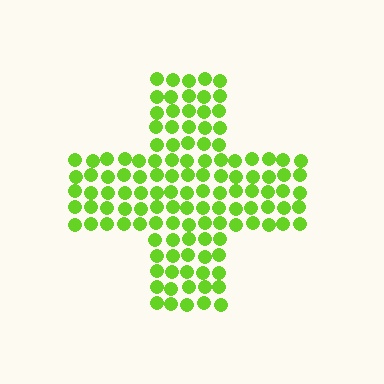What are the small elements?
The small elements are circles.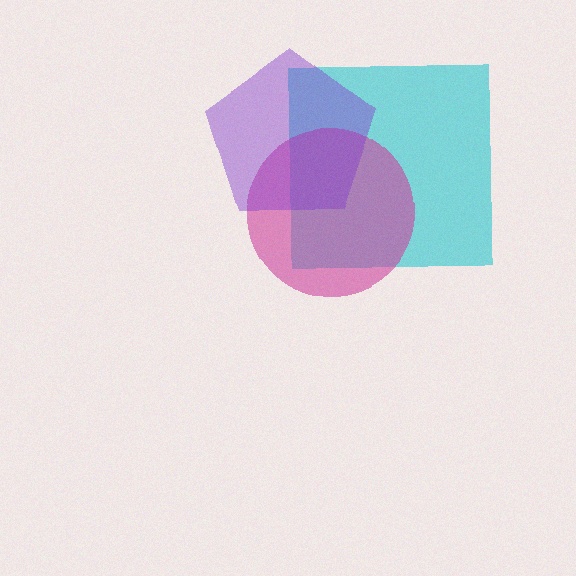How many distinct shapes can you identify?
There are 3 distinct shapes: a cyan square, a magenta circle, a purple pentagon.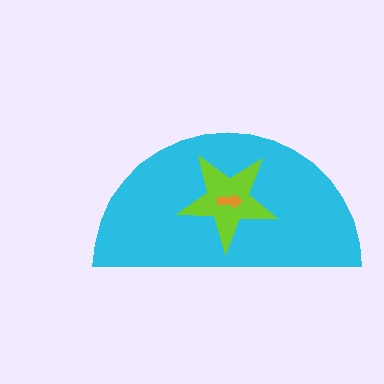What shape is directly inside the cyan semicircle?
The lime star.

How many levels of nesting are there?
3.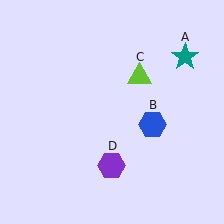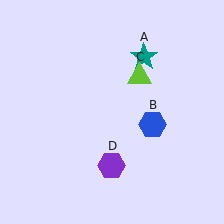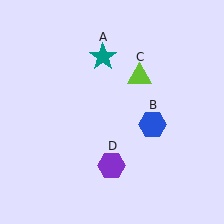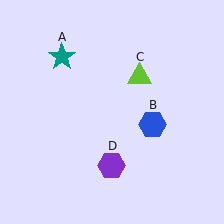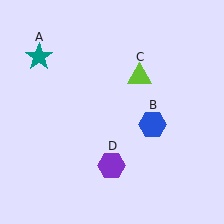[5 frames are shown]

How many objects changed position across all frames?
1 object changed position: teal star (object A).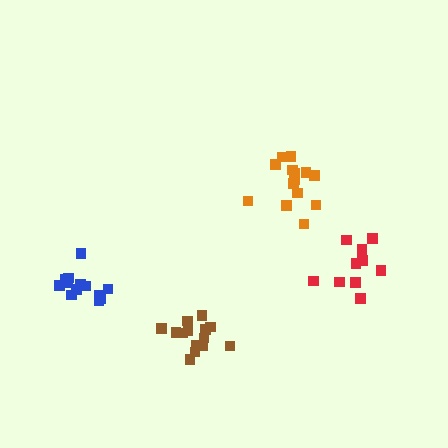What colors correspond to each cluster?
The clusters are colored: brown, red, orange, blue.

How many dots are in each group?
Group 1: 14 dots, Group 2: 10 dots, Group 3: 14 dots, Group 4: 14 dots (52 total).